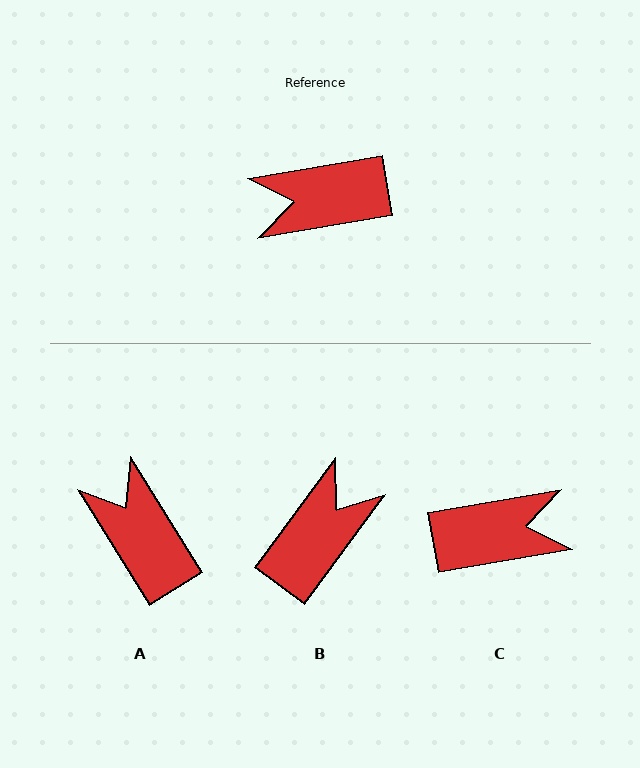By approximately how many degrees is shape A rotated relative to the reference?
Approximately 68 degrees clockwise.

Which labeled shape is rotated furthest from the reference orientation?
C, about 180 degrees away.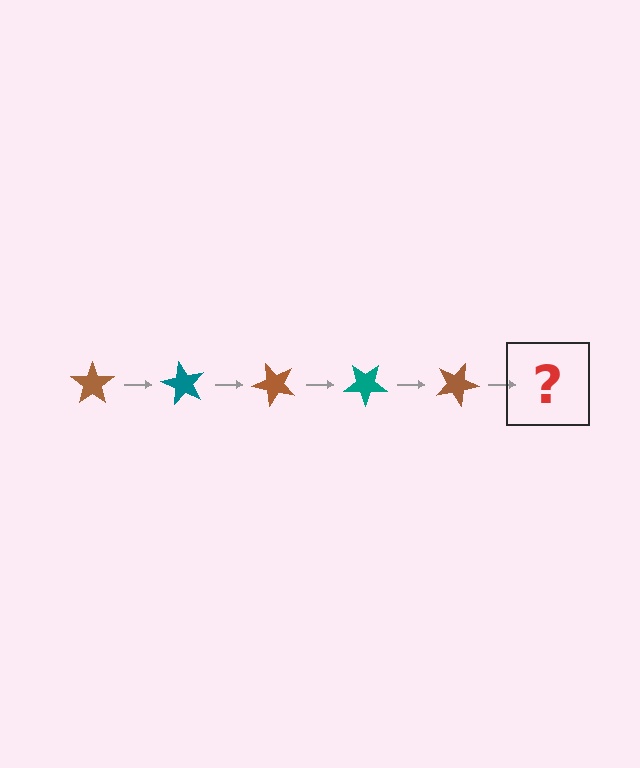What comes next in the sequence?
The next element should be a teal star, rotated 300 degrees from the start.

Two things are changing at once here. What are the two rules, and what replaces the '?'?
The two rules are that it rotates 60 degrees each step and the color cycles through brown and teal. The '?' should be a teal star, rotated 300 degrees from the start.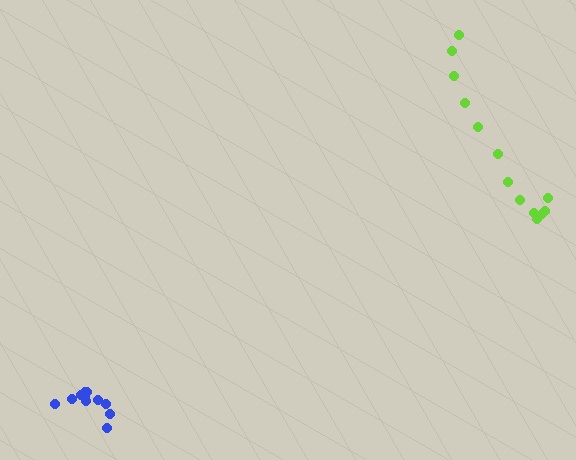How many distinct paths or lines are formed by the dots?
There are 2 distinct paths.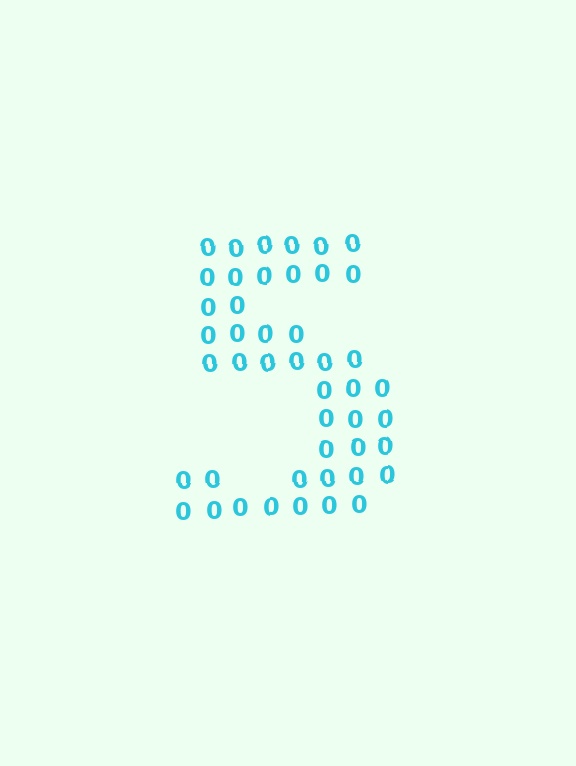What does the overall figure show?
The overall figure shows the digit 5.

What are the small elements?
The small elements are digit 0's.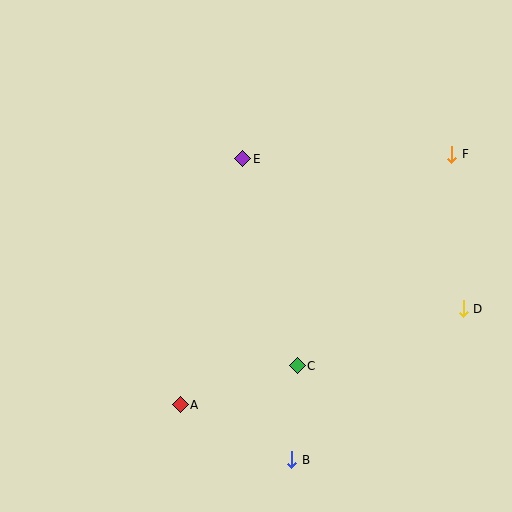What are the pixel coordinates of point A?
Point A is at (180, 405).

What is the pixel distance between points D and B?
The distance between D and B is 228 pixels.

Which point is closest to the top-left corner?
Point E is closest to the top-left corner.